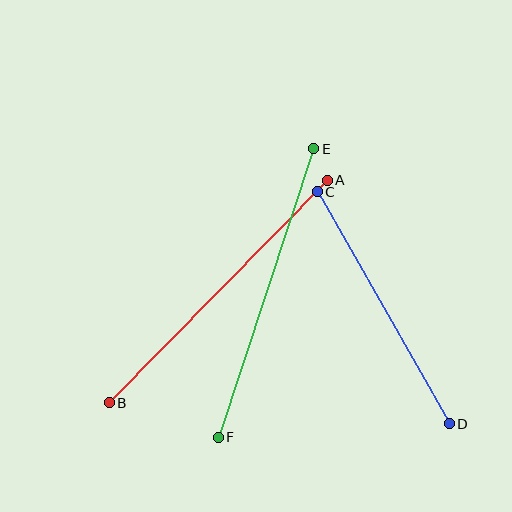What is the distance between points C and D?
The distance is approximately 267 pixels.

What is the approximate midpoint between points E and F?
The midpoint is at approximately (266, 293) pixels.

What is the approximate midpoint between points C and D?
The midpoint is at approximately (383, 308) pixels.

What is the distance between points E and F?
The distance is approximately 304 pixels.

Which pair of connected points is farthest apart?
Points A and B are farthest apart.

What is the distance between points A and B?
The distance is approximately 311 pixels.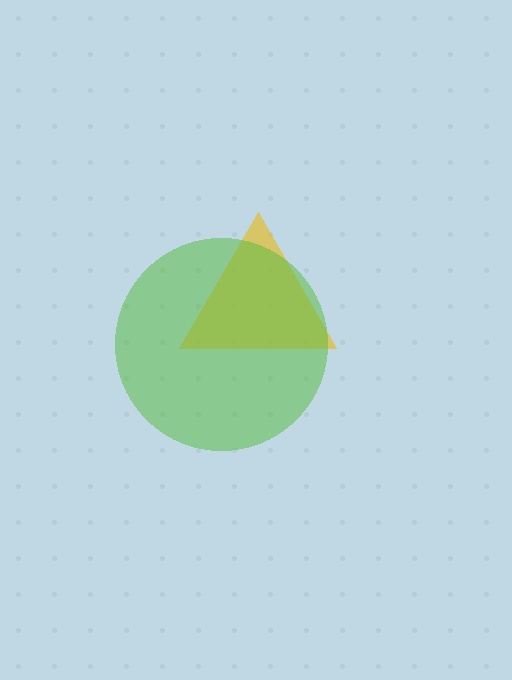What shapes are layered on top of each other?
The layered shapes are: a yellow triangle, a lime circle.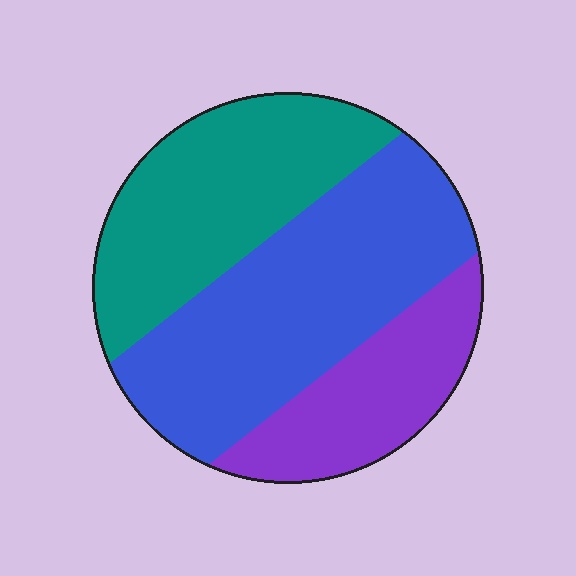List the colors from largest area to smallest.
From largest to smallest: blue, teal, purple.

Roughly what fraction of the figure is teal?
Teal takes up between a quarter and a half of the figure.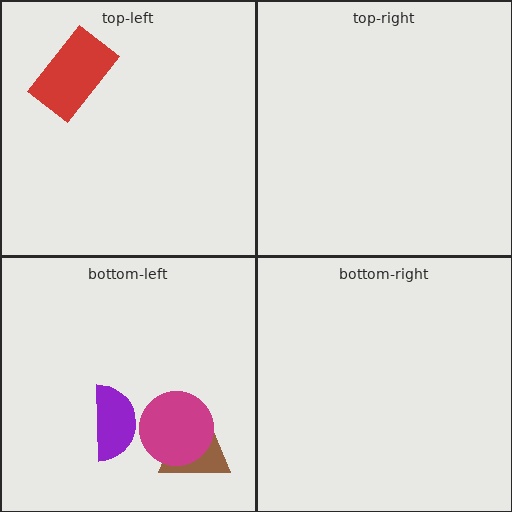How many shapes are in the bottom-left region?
4.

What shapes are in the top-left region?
The red rectangle.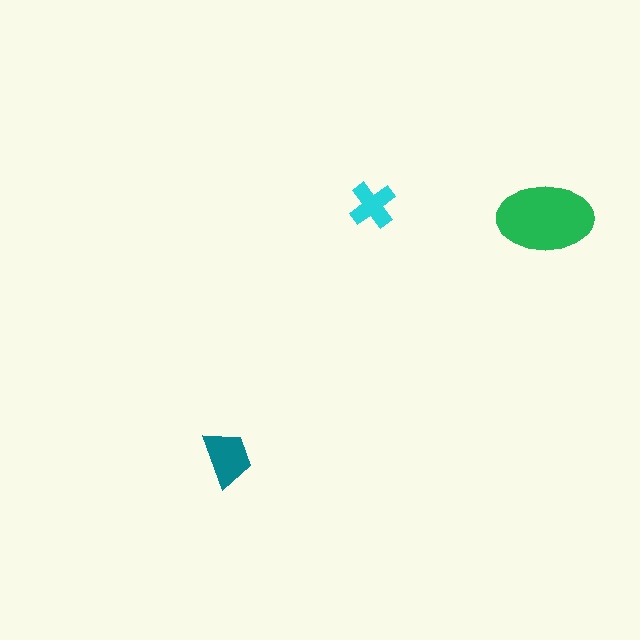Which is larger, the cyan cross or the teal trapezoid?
The teal trapezoid.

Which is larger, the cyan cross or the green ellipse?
The green ellipse.